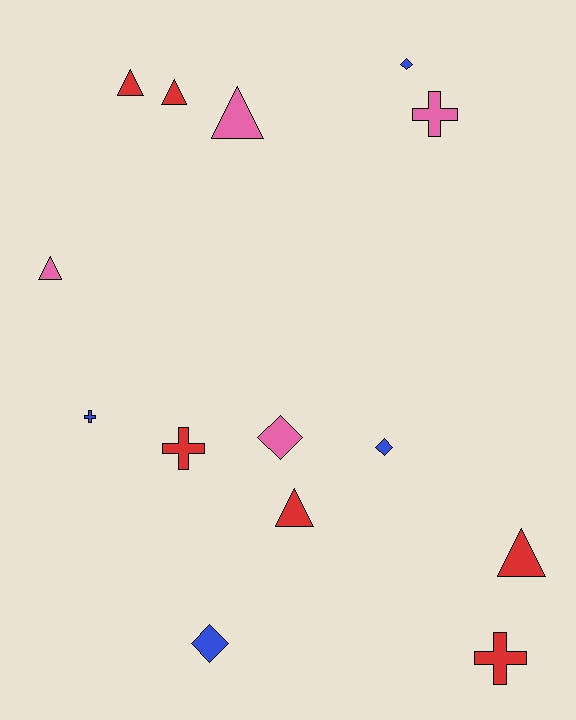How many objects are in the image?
There are 14 objects.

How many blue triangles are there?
There are no blue triangles.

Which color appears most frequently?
Red, with 6 objects.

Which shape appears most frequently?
Triangle, with 6 objects.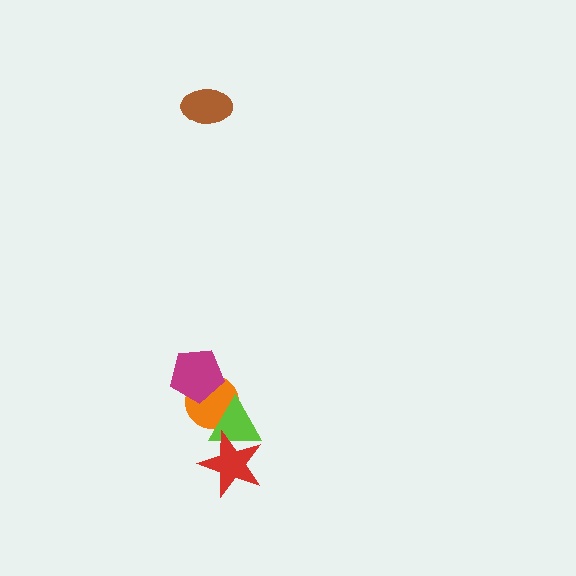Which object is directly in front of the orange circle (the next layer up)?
The lime triangle is directly in front of the orange circle.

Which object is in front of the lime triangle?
The red star is in front of the lime triangle.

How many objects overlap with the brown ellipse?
0 objects overlap with the brown ellipse.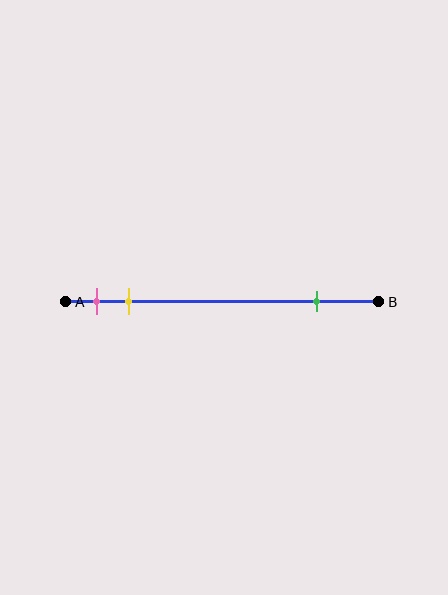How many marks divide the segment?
There are 3 marks dividing the segment.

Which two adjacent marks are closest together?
The pink and yellow marks are the closest adjacent pair.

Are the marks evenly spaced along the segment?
No, the marks are not evenly spaced.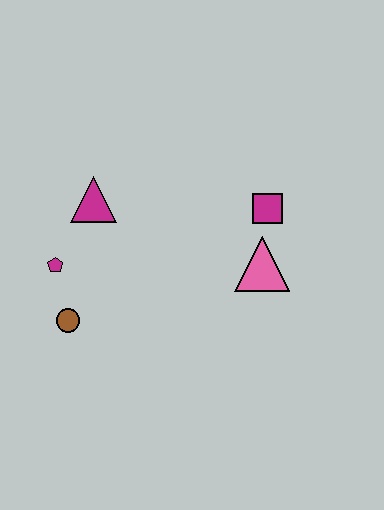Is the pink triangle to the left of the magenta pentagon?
No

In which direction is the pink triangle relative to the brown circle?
The pink triangle is to the right of the brown circle.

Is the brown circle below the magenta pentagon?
Yes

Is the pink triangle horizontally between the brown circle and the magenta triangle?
No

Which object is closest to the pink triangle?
The magenta square is closest to the pink triangle.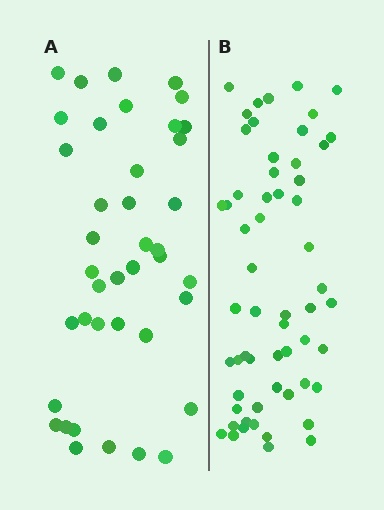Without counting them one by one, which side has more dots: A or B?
Region B (the right region) has more dots.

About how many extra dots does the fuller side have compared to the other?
Region B has approximately 20 more dots than region A.